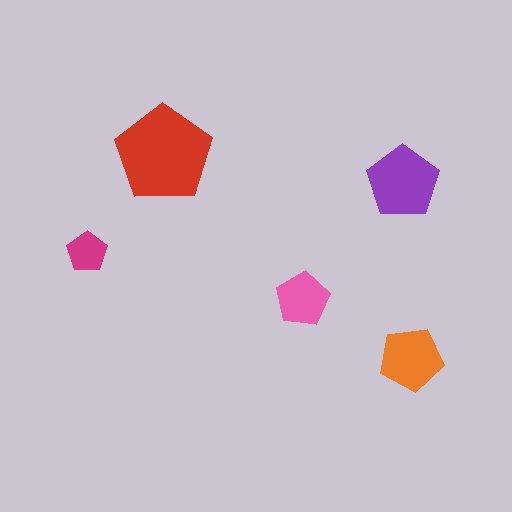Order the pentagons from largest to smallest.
the red one, the purple one, the orange one, the pink one, the magenta one.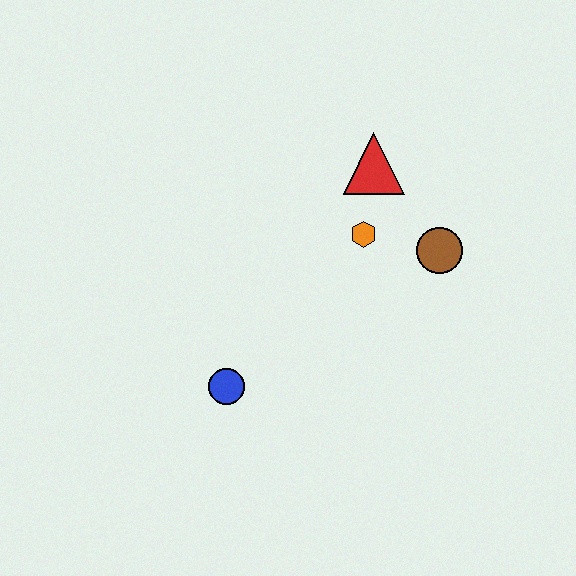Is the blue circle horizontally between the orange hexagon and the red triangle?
No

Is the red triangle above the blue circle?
Yes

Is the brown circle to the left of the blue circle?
No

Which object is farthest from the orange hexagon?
The blue circle is farthest from the orange hexagon.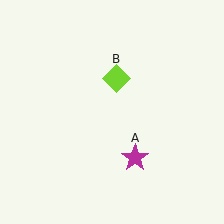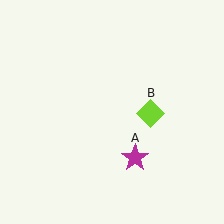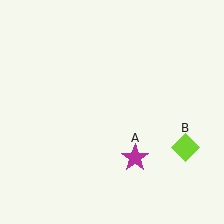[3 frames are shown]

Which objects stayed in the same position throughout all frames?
Magenta star (object A) remained stationary.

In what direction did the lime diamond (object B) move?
The lime diamond (object B) moved down and to the right.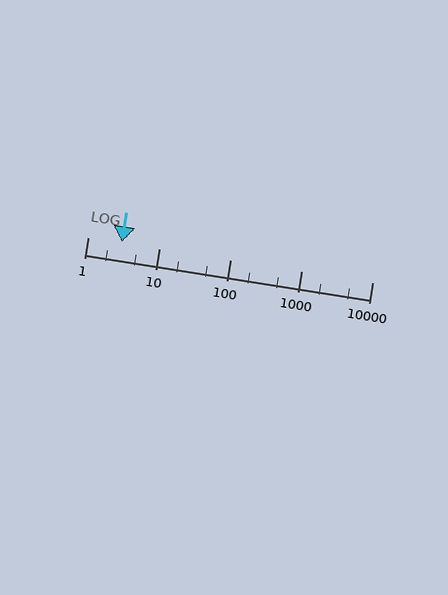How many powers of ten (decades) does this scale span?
The scale spans 4 decades, from 1 to 10000.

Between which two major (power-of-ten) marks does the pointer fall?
The pointer is between 1 and 10.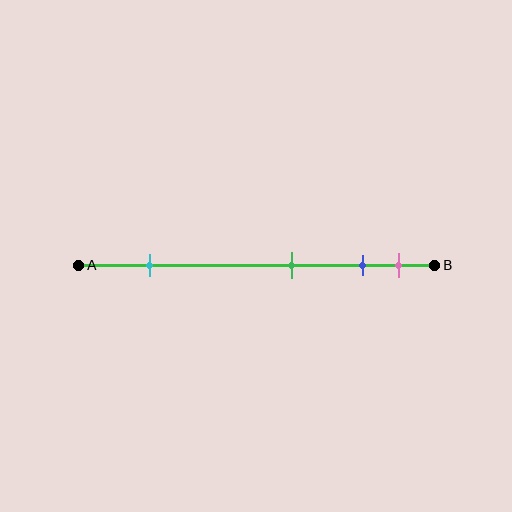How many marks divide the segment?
There are 4 marks dividing the segment.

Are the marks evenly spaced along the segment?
No, the marks are not evenly spaced.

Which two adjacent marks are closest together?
The blue and pink marks are the closest adjacent pair.